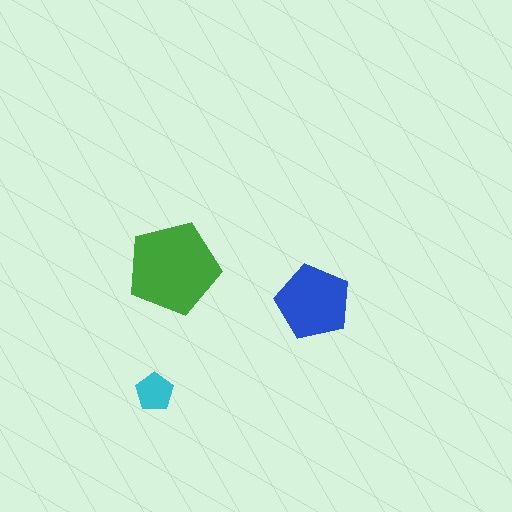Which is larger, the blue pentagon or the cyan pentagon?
The blue one.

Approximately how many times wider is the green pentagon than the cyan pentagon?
About 2.5 times wider.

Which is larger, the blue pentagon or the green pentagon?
The green one.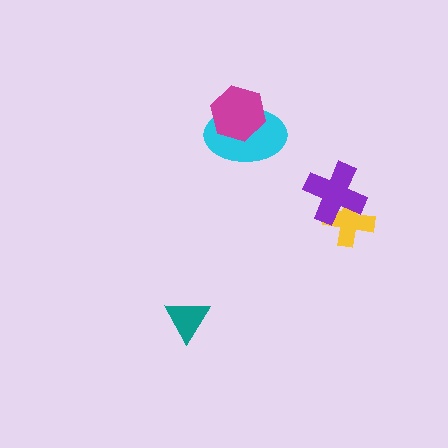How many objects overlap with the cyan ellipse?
1 object overlaps with the cyan ellipse.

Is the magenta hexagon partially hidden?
No, no other shape covers it.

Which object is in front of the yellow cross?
The purple cross is in front of the yellow cross.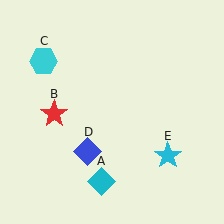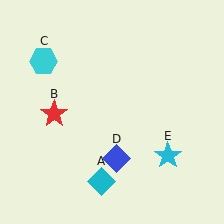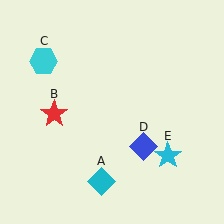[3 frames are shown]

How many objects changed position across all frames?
1 object changed position: blue diamond (object D).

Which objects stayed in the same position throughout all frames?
Cyan diamond (object A) and red star (object B) and cyan hexagon (object C) and cyan star (object E) remained stationary.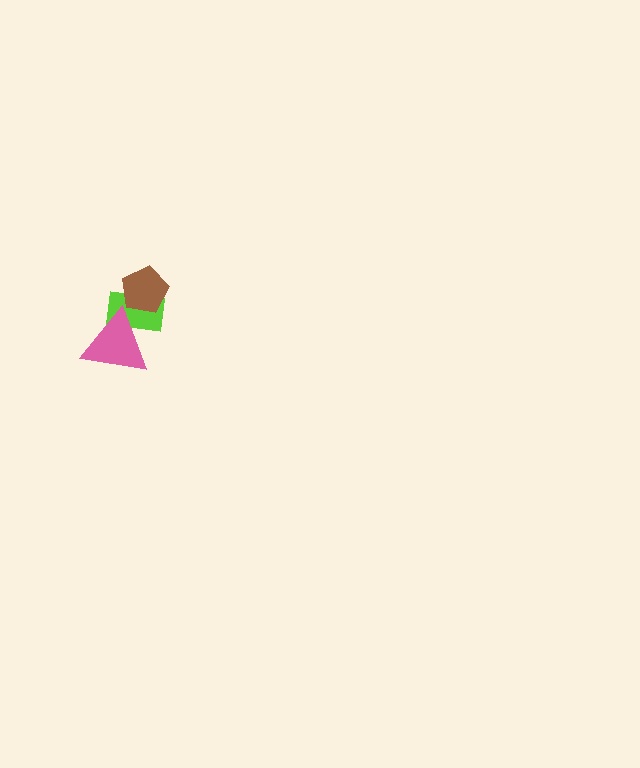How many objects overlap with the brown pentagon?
1 object overlaps with the brown pentagon.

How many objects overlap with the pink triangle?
1 object overlaps with the pink triangle.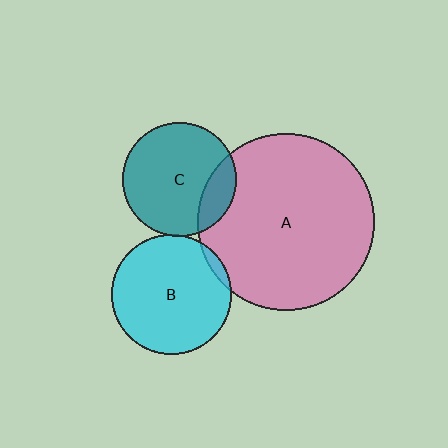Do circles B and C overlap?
Yes.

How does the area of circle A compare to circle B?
Approximately 2.2 times.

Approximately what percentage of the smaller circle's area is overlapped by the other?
Approximately 5%.